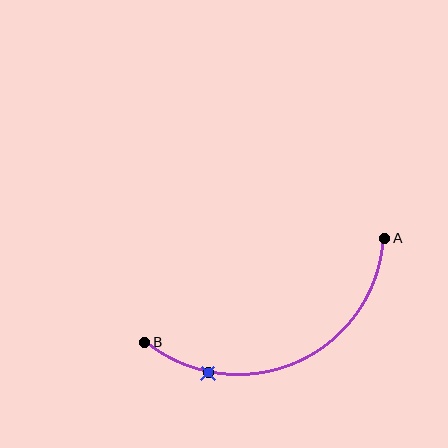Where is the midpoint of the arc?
The arc midpoint is the point on the curve farthest from the straight line joining A and B. It sits below that line.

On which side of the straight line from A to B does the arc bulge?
The arc bulges below the straight line connecting A and B.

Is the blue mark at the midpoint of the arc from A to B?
No. The blue mark lies on the arc but is closer to endpoint B. The arc midpoint would be at the point on the curve equidistant along the arc from both A and B.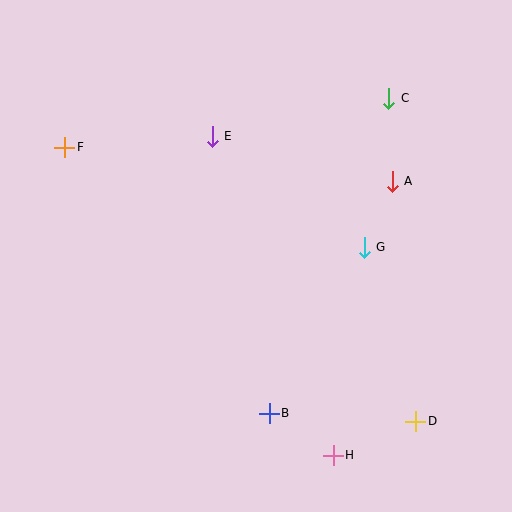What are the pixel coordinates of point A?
Point A is at (392, 181).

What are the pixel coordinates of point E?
Point E is at (212, 136).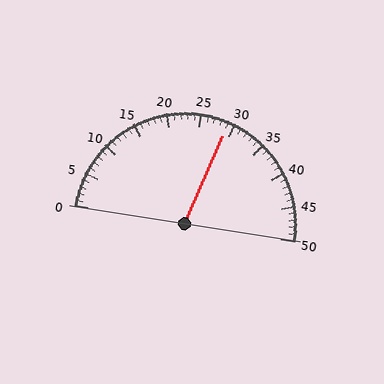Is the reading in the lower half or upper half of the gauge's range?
The reading is in the upper half of the range (0 to 50).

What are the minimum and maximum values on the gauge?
The gauge ranges from 0 to 50.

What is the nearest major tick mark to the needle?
The nearest major tick mark is 30.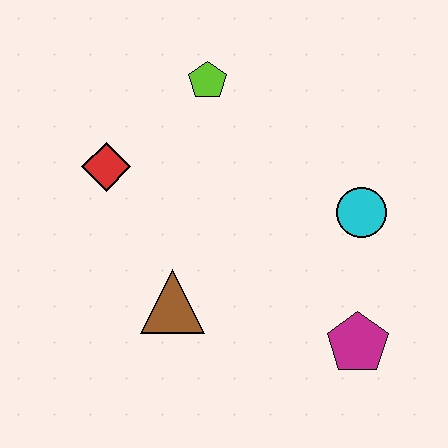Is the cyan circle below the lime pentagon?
Yes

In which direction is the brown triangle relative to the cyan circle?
The brown triangle is to the left of the cyan circle.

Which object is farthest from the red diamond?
The magenta pentagon is farthest from the red diamond.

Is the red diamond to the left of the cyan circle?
Yes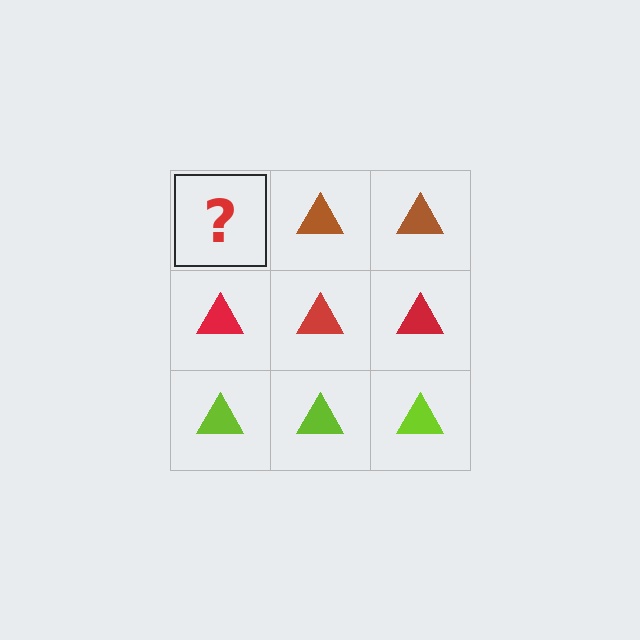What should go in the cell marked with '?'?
The missing cell should contain a brown triangle.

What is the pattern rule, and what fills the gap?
The rule is that each row has a consistent color. The gap should be filled with a brown triangle.